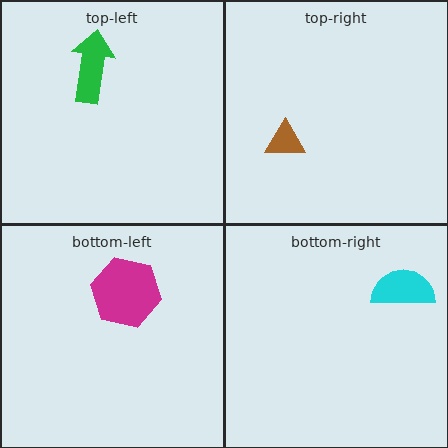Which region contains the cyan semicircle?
The bottom-right region.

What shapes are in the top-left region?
The green arrow.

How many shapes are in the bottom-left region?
1.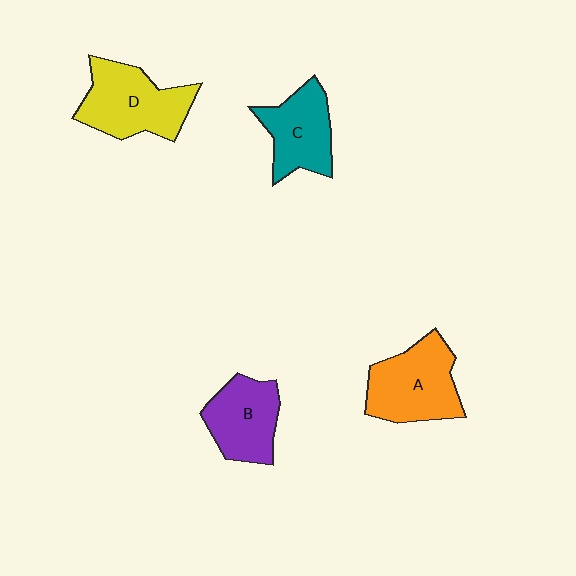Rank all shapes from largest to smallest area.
From largest to smallest: D (yellow), A (orange), B (purple), C (teal).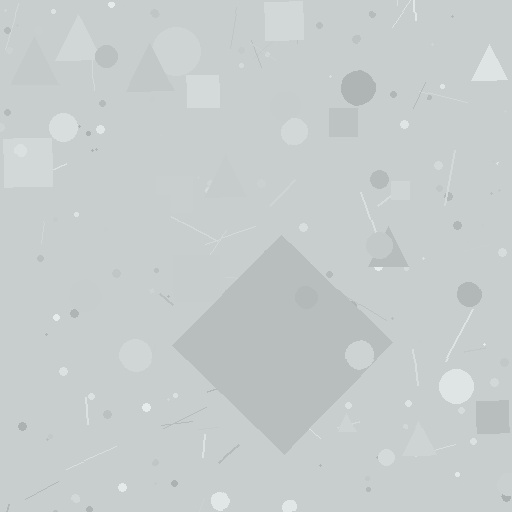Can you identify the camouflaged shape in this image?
The camouflaged shape is a diamond.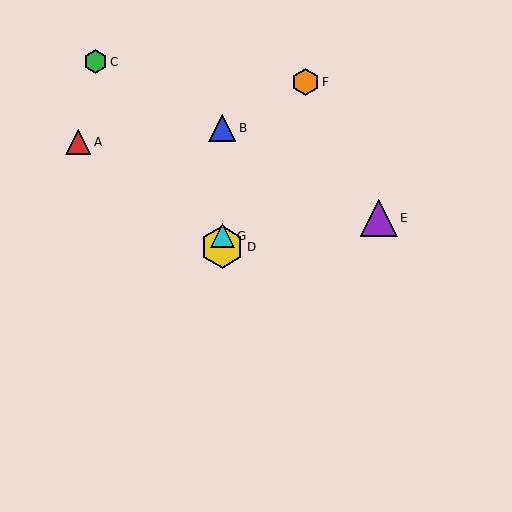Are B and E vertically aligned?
No, B is at x≈222 and E is at x≈379.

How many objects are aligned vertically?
3 objects (B, D, G) are aligned vertically.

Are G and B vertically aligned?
Yes, both are at x≈222.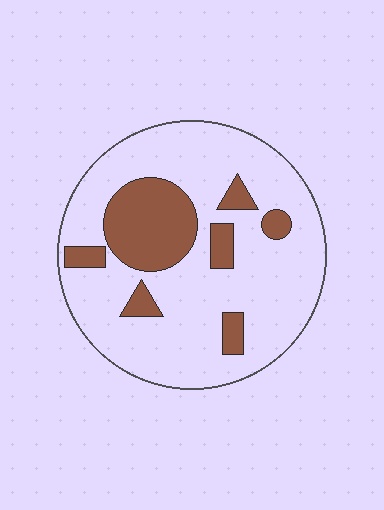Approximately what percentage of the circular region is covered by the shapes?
Approximately 20%.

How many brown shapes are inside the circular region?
7.